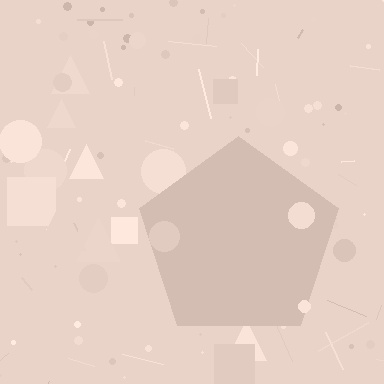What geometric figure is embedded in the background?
A pentagon is embedded in the background.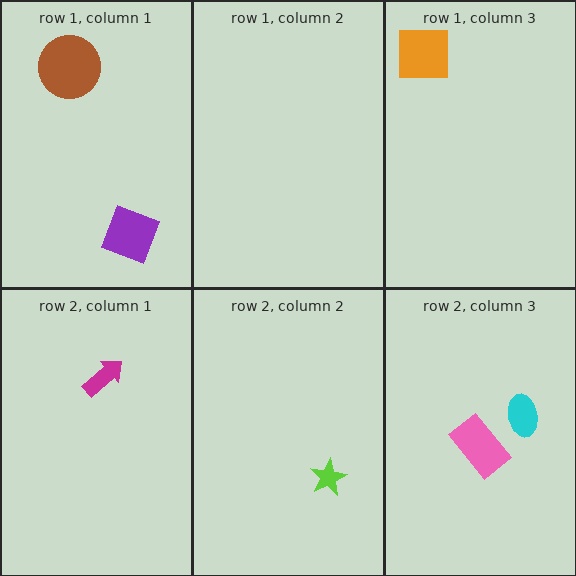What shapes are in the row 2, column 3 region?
The pink rectangle, the cyan ellipse.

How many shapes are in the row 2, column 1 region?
1.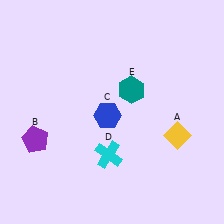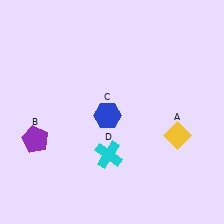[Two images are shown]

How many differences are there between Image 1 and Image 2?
There is 1 difference between the two images.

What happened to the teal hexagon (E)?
The teal hexagon (E) was removed in Image 2. It was in the top-right area of Image 1.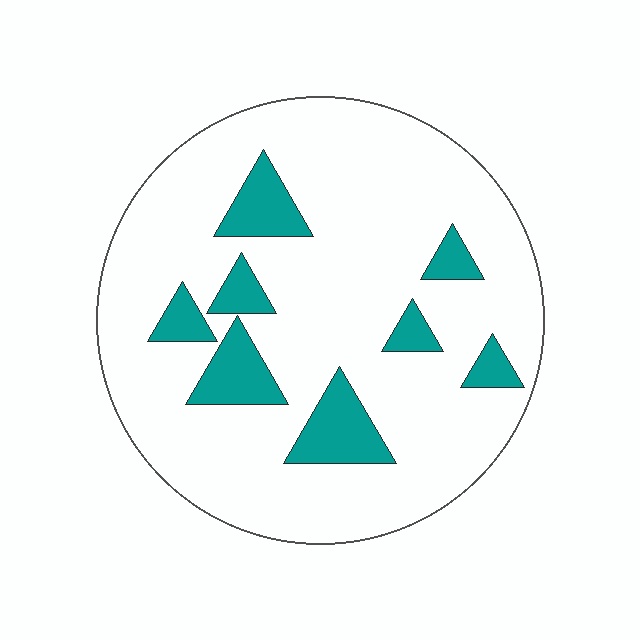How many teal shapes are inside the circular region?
8.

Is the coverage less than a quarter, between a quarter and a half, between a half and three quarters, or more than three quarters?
Less than a quarter.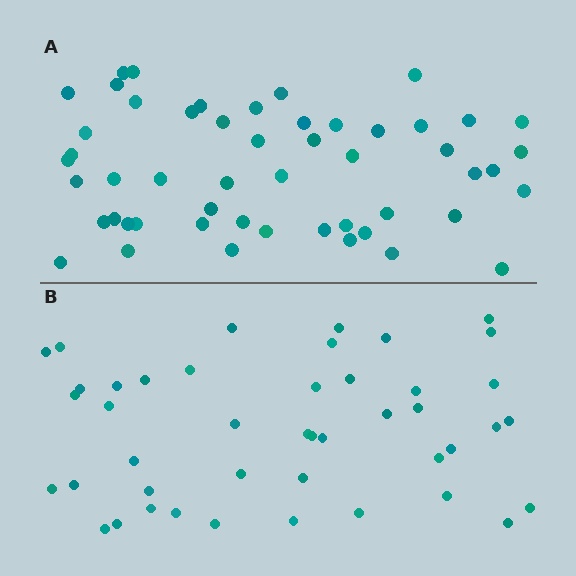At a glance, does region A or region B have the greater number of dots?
Region A (the top region) has more dots.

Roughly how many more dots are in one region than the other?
Region A has roughly 8 or so more dots than region B.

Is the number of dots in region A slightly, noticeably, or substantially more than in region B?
Region A has only slightly more — the two regions are fairly close. The ratio is roughly 1.2 to 1.